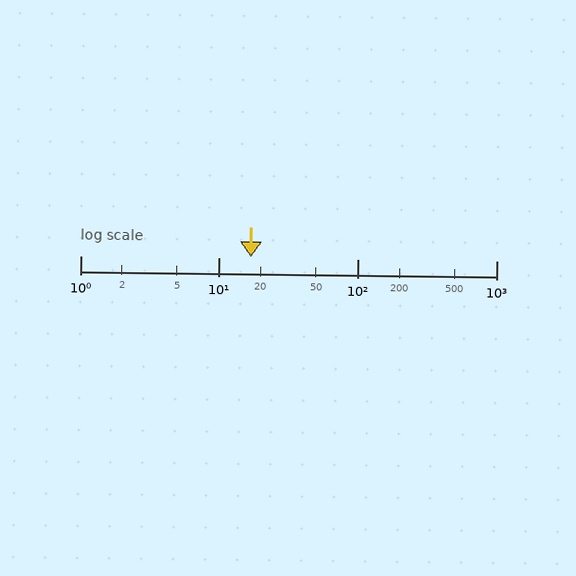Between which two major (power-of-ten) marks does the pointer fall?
The pointer is between 10 and 100.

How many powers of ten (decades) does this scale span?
The scale spans 3 decades, from 1 to 1000.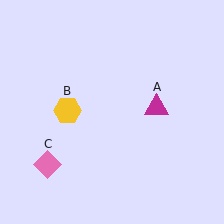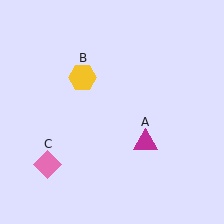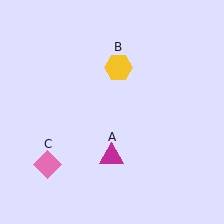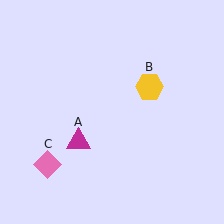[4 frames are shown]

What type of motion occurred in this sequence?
The magenta triangle (object A), yellow hexagon (object B) rotated clockwise around the center of the scene.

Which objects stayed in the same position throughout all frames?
Pink diamond (object C) remained stationary.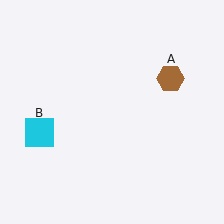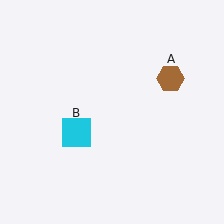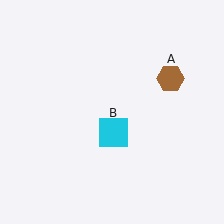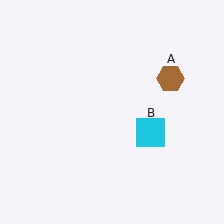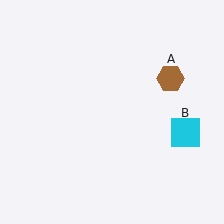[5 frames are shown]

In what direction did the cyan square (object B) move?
The cyan square (object B) moved right.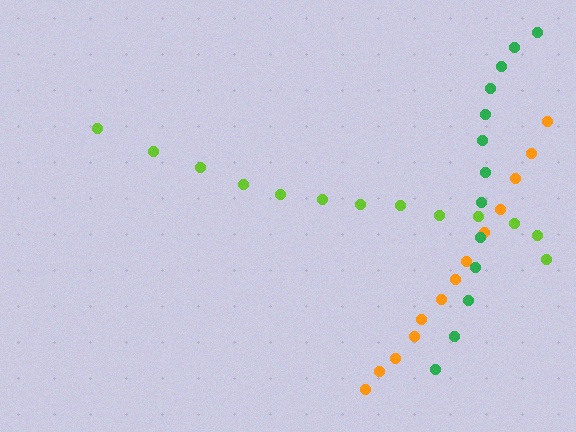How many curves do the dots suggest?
There are 3 distinct paths.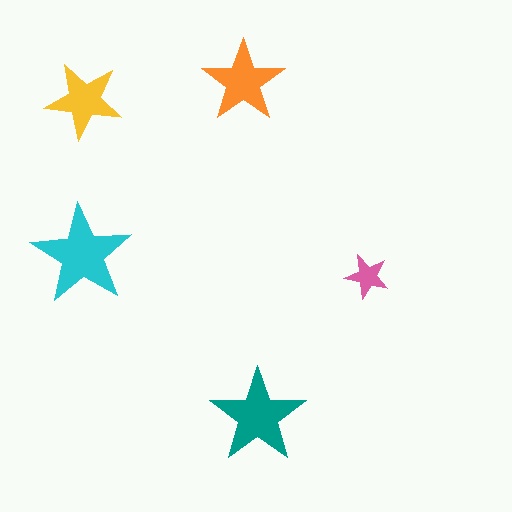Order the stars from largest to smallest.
the cyan one, the teal one, the orange one, the yellow one, the pink one.